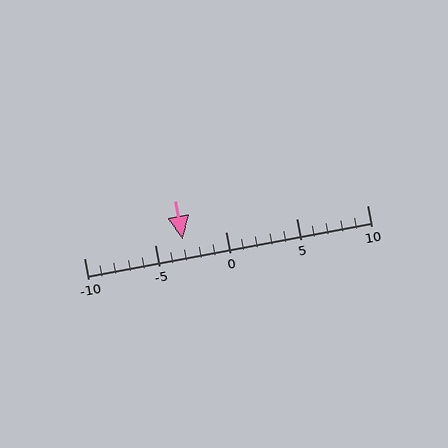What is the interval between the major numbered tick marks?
The major tick marks are spaced 5 units apart.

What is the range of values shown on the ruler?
The ruler shows values from -10 to 10.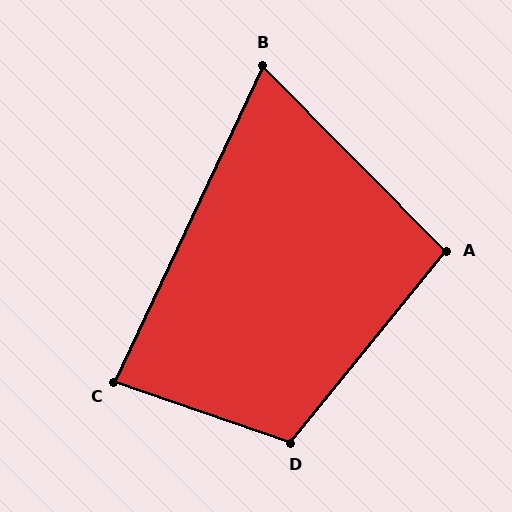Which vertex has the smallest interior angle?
B, at approximately 70 degrees.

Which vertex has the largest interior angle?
D, at approximately 110 degrees.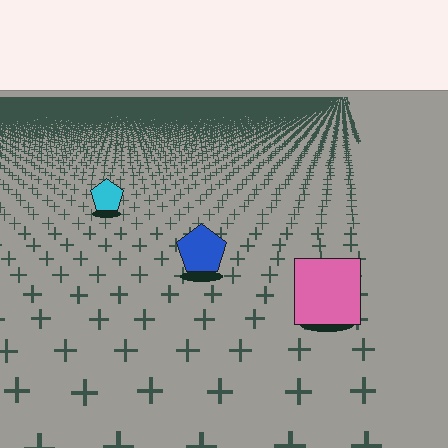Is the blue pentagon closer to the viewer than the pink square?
No. The pink square is closer — you can tell from the texture gradient: the ground texture is coarser near it.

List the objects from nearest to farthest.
From nearest to farthest: the pink square, the blue pentagon, the cyan pentagon.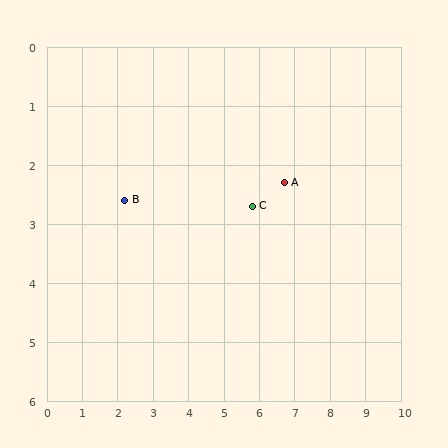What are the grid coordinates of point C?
Point C is at approximately (5.8, 2.7).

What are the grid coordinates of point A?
Point A is at approximately (6.7, 2.3).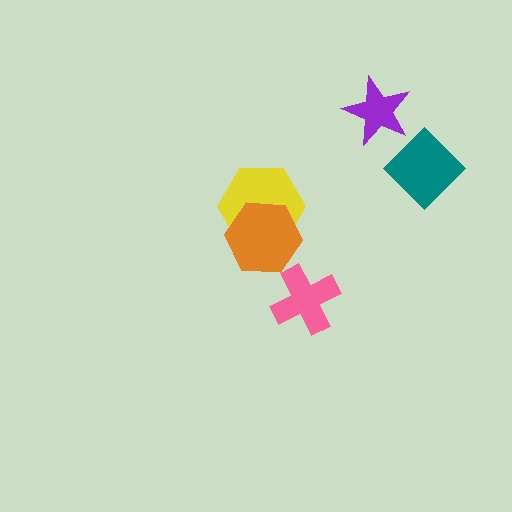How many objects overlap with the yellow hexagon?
1 object overlaps with the yellow hexagon.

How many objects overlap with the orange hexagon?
1 object overlaps with the orange hexagon.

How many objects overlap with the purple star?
0 objects overlap with the purple star.